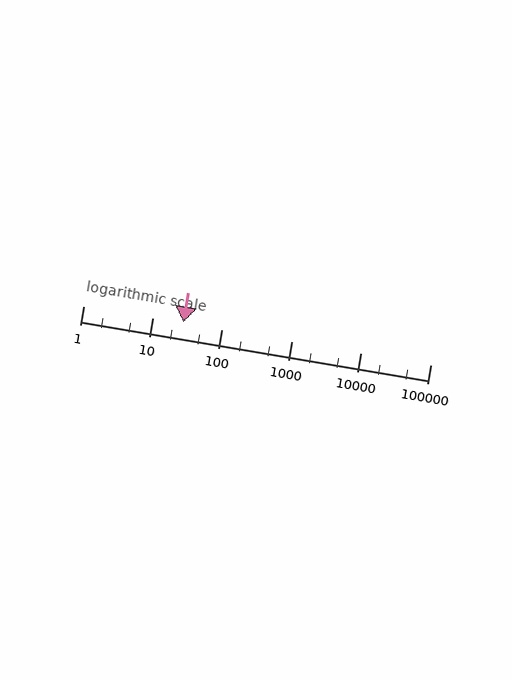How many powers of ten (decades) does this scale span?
The scale spans 5 decades, from 1 to 100000.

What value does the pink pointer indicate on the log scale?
The pointer indicates approximately 28.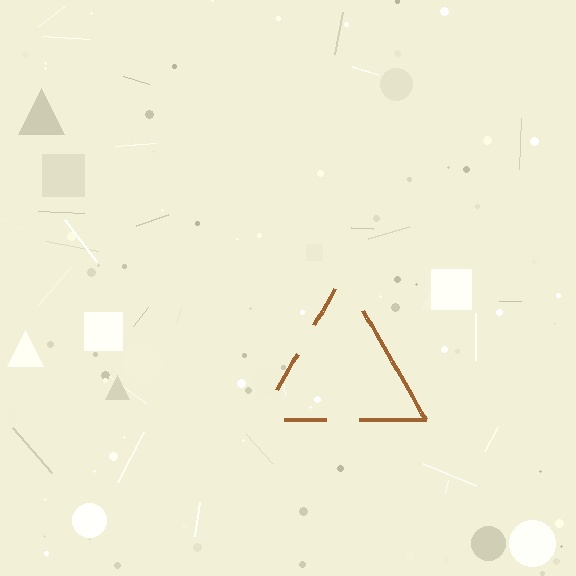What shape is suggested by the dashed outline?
The dashed outline suggests a triangle.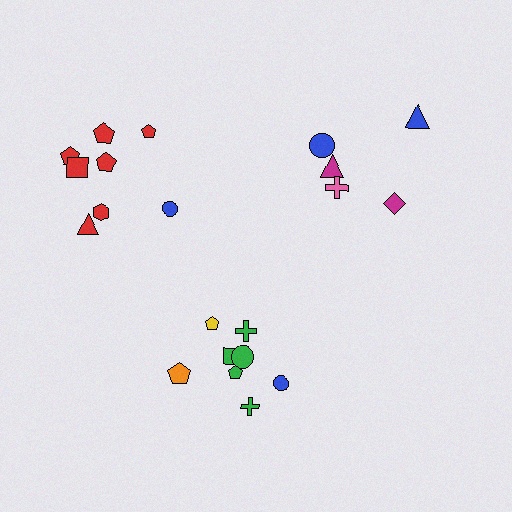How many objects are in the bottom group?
There are 8 objects.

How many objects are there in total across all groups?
There are 21 objects.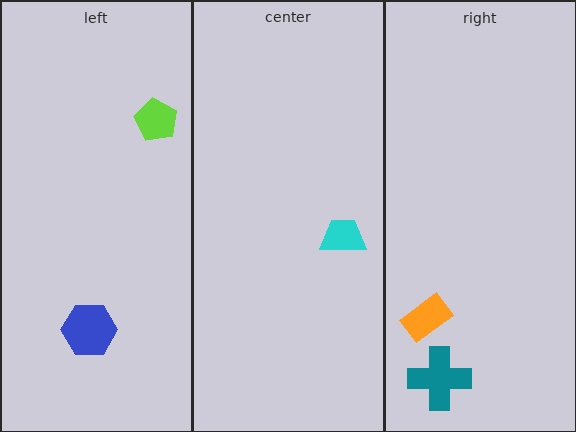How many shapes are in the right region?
2.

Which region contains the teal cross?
The right region.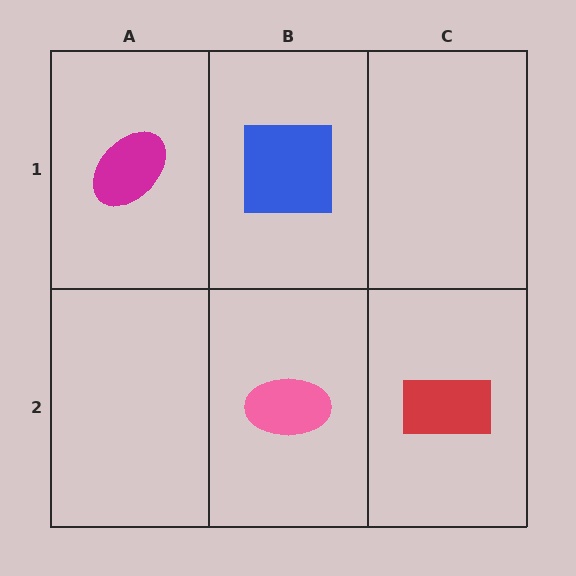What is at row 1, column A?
A magenta ellipse.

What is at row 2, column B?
A pink ellipse.